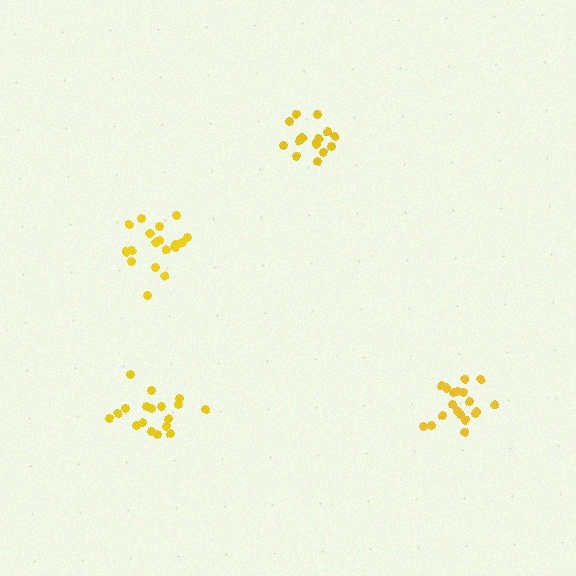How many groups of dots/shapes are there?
There are 4 groups.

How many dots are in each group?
Group 1: 16 dots, Group 2: 19 dots, Group 3: 19 dots, Group 4: 18 dots (72 total).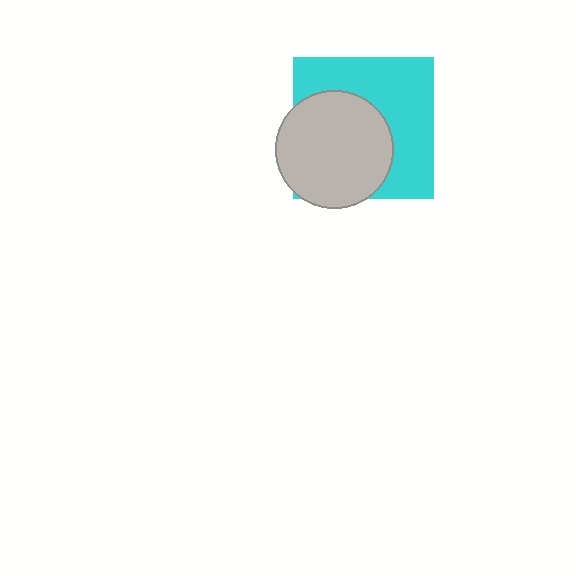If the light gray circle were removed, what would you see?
You would see the complete cyan square.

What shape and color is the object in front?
The object in front is a light gray circle.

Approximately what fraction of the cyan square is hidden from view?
Roughly 48% of the cyan square is hidden behind the light gray circle.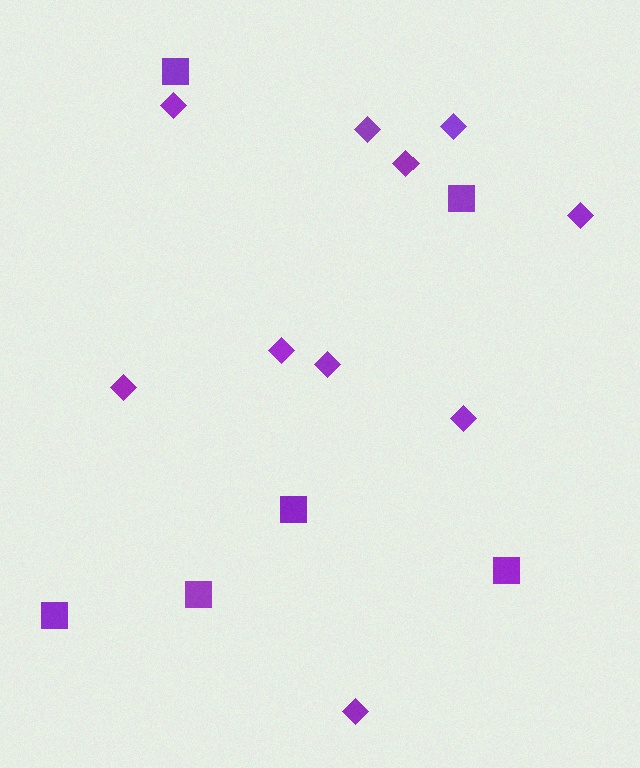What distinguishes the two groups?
There are 2 groups: one group of squares (6) and one group of diamonds (10).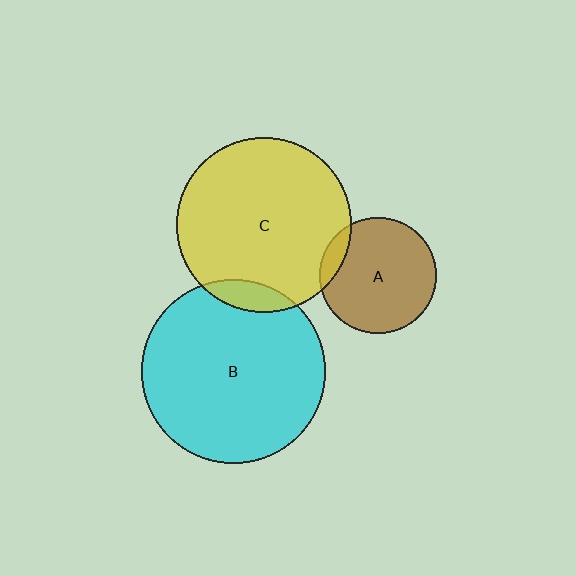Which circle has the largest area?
Circle B (cyan).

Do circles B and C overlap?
Yes.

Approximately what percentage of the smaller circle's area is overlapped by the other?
Approximately 10%.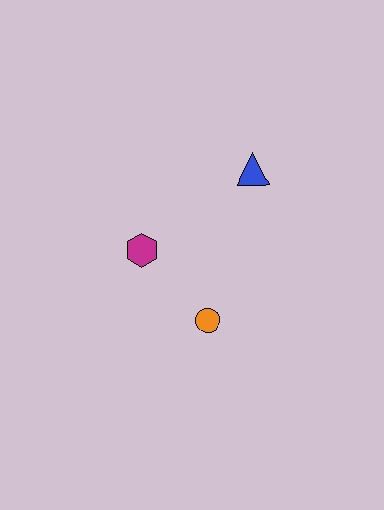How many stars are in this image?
There are no stars.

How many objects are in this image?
There are 3 objects.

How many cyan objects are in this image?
There are no cyan objects.